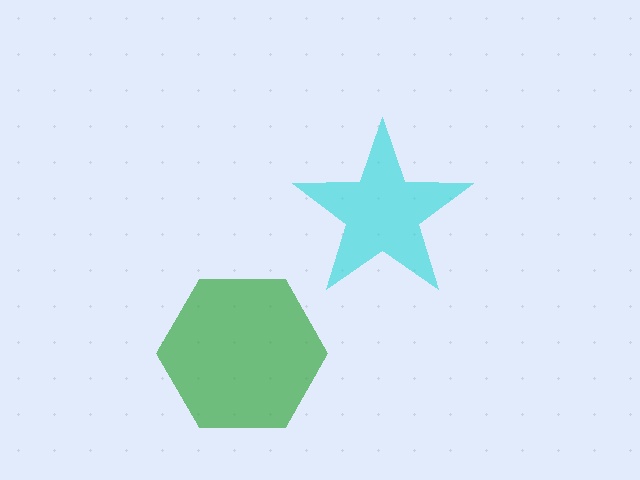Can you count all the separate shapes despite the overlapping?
Yes, there are 2 separate shapes.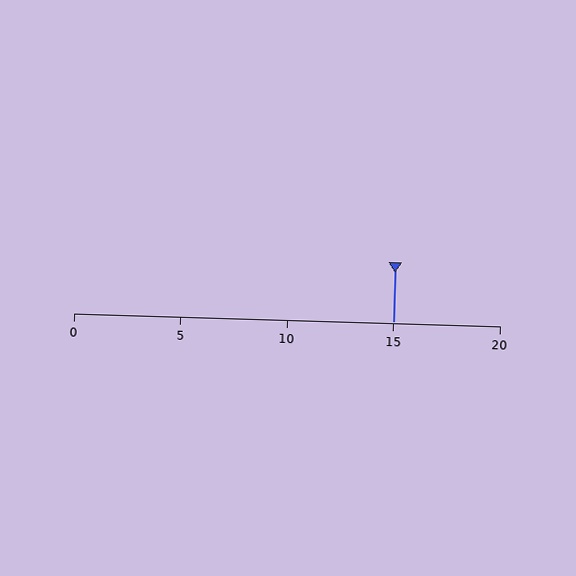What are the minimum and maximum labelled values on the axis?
The axis runs from 0 to 20.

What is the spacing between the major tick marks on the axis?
The major ticks are spaced 5 apart.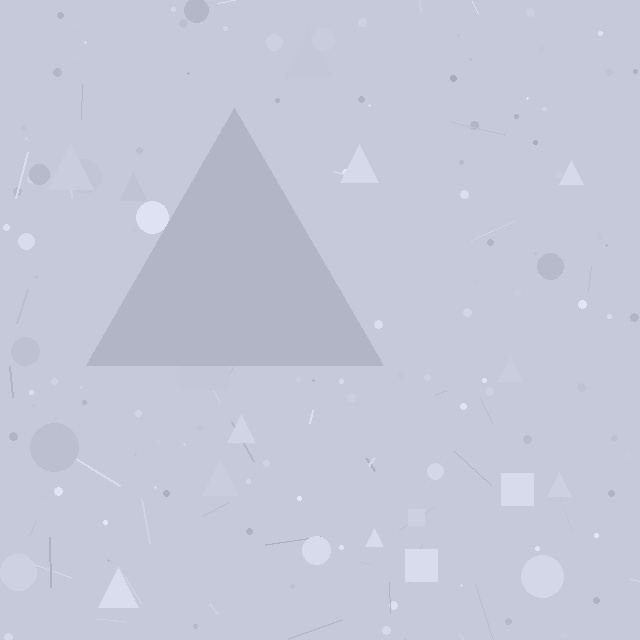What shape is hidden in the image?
A triangle is hidden in the image.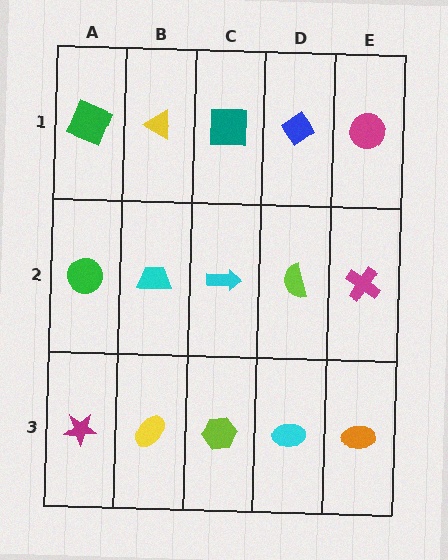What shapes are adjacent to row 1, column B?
A cyan trapezoid (row 2, column B), a green square (row 1, column A), a teal square (row 1, column C).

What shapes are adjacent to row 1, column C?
A cyan arrow (row 2, column C), a yellow triangle (row 1, column B), a blue diamond (row 1, column D).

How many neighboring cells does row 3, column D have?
3.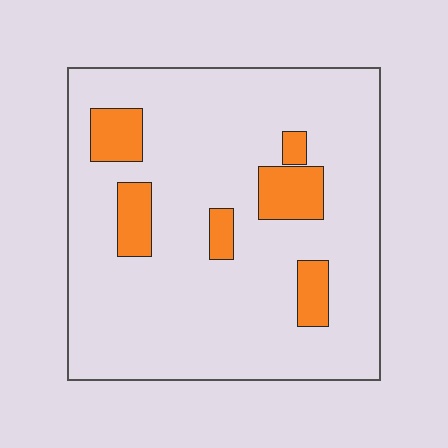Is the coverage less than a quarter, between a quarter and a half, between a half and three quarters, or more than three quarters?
Less than a quarter.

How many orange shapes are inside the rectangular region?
6.